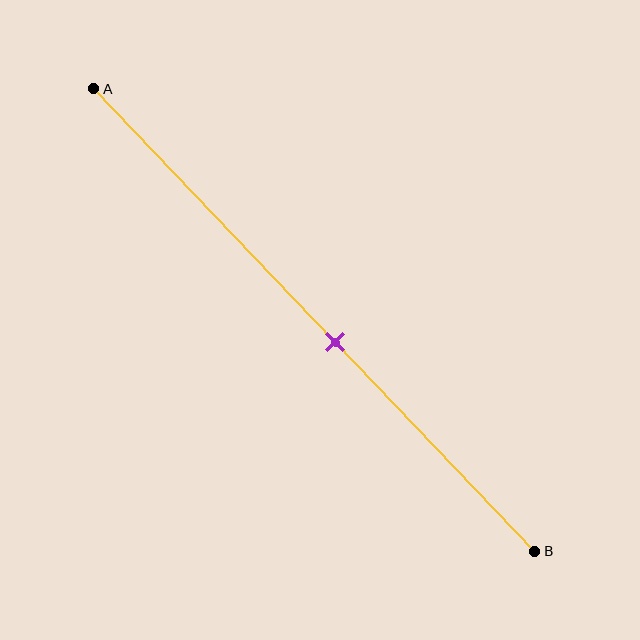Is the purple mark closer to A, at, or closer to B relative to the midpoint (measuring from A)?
The purple mark is closer to point B than the midpoint of segment AB.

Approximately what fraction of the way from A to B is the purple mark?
The purple mark is approximately 55% of the way from A to B.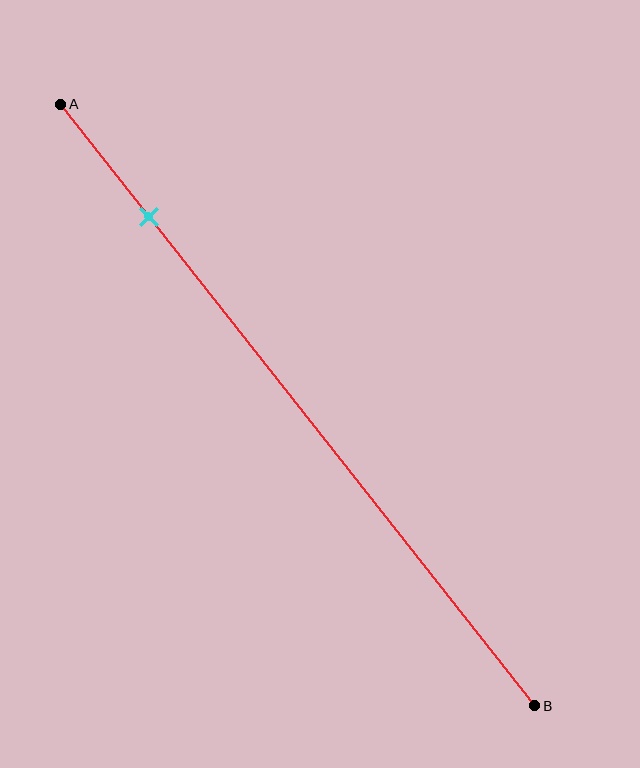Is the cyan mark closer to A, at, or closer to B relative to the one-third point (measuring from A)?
The cyan mark is closer to point A than the one-third point of segment AB.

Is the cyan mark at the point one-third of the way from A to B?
No, the mark is at about 20% from A, not at the 33% one-third point.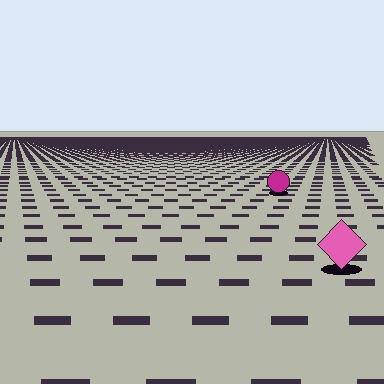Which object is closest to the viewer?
The pink diamond is closest. The texture marks near it are larger and more spread out.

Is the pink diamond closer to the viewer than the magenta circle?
Yes. The pink diamond is closer — you can tell from the texture gradient: the ground texture is coarser near it.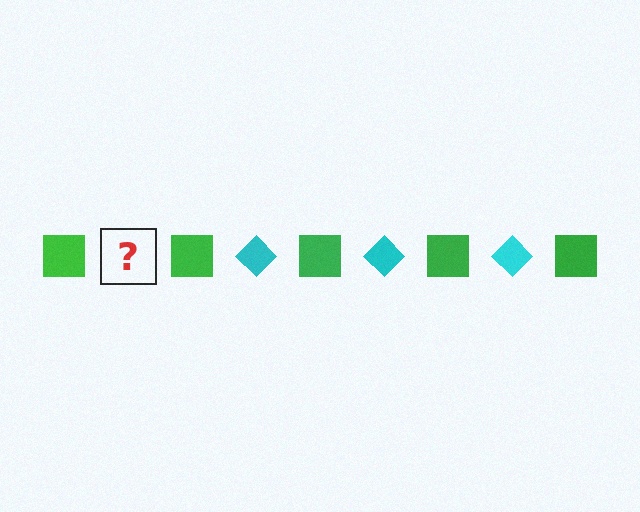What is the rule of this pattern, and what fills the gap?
The rule is that the pattern alternates between green square and cyan diamond. The gap should be filled with a cyan diamond.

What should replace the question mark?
The question mark should be replaced with a cyan diamond.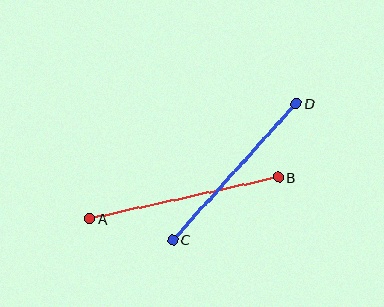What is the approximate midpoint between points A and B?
The midpoint is at approximately (184, 198) pixels.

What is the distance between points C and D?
The distance is approximately 184 pixels.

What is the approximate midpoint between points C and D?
The midpoint is at approximately (234, 172) pixels.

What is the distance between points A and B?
The distance is approximately 193 pixels.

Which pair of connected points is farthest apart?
Points A and B are farthest apart.